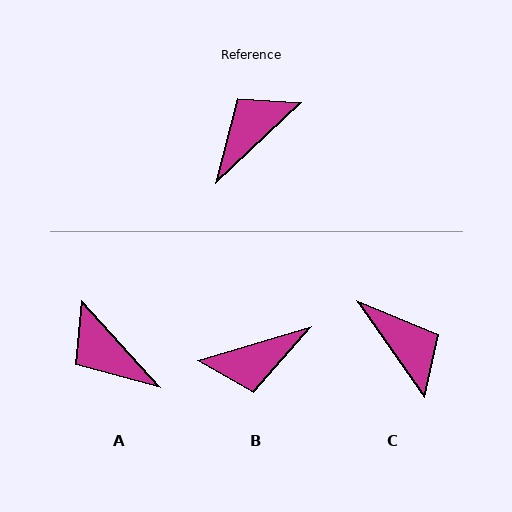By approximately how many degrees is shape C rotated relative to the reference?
Approximately 98 degrees clockwise.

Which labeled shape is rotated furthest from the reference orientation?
B, about 153 degrees away.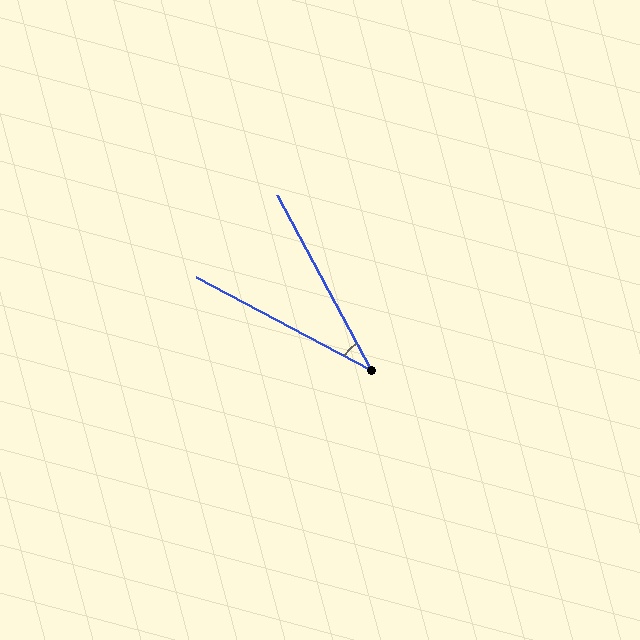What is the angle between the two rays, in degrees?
Approximately 34 degrees.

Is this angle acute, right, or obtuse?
It is acute.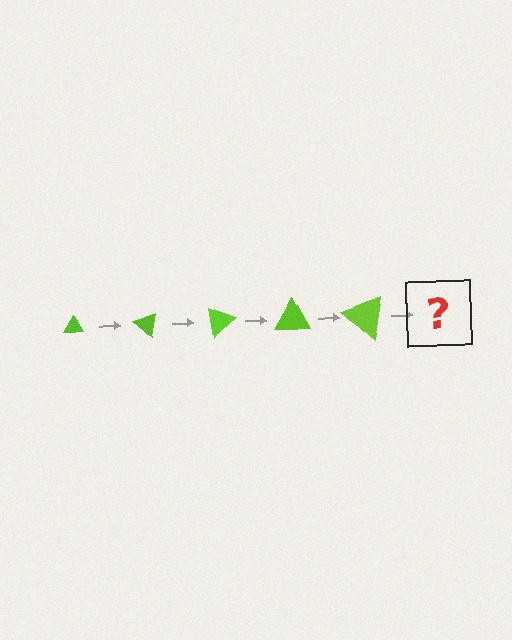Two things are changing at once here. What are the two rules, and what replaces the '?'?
The two rules are that the triangle grows larger each step and it rotates 40 degrees each step. The '?' should be a triangle, larger than the previous one and rotated 200 degrees from the start.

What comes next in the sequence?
The next element should be a triangle, larger than the previous one and rotated 200 degrees from the start.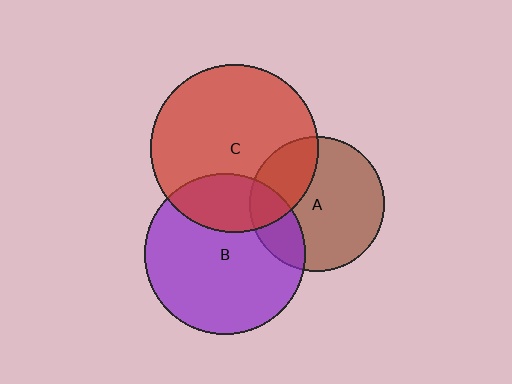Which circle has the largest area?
Circle C (red).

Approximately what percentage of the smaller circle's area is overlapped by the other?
Approximately 25%.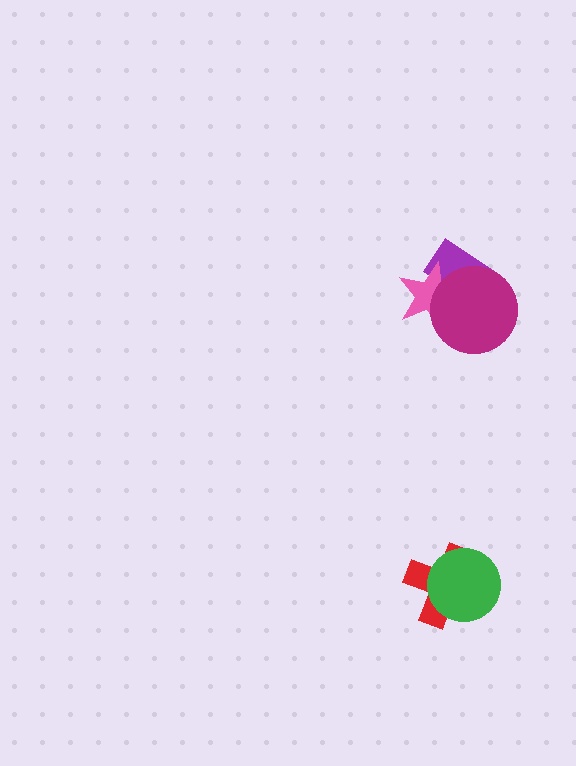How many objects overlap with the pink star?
2 objects overlap with the pink star.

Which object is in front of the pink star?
The magenta circle is in front of the pink star.